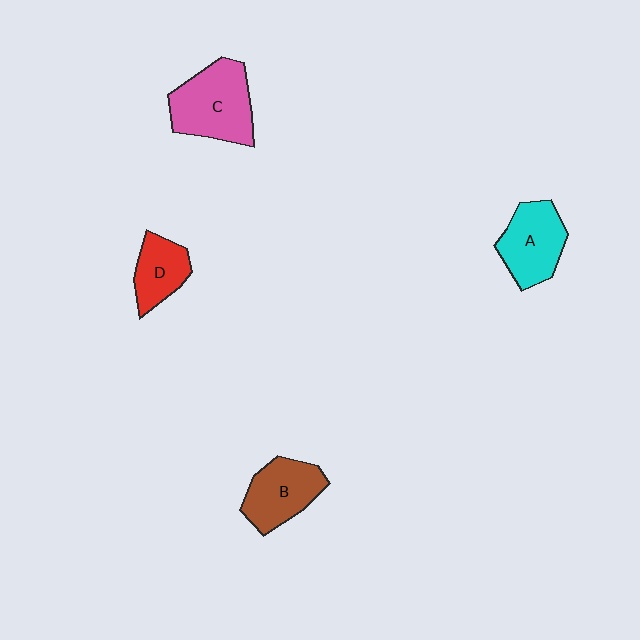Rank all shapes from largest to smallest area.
From largest to smallest: C (pink), A (cyan), B (brown), D (red).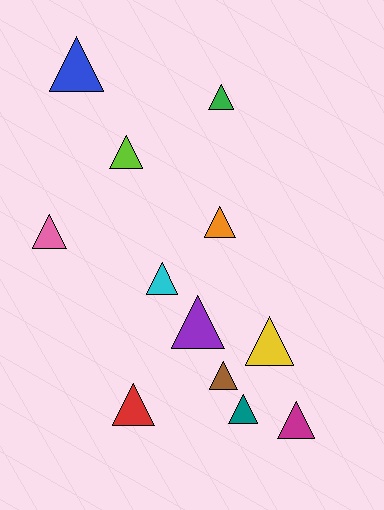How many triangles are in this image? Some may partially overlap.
There are 12 triangles.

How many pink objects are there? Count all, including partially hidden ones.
There is 1 pink object.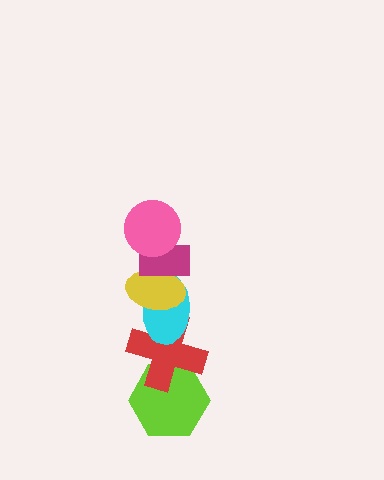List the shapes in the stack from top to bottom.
From top to bottom: the pink circle, the magenta rectangle, the yellow ellipse, the cyan ellipse, the red cross, the lime hexagon.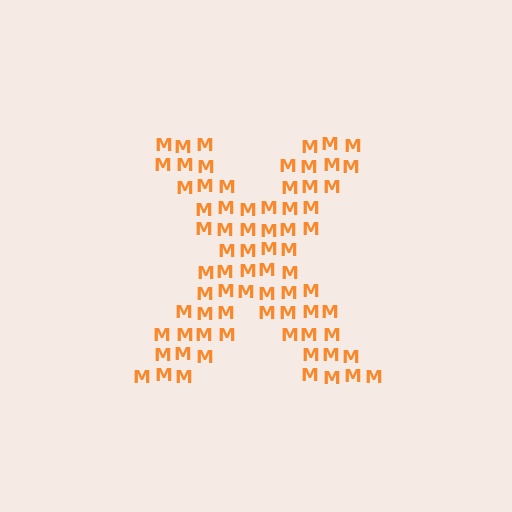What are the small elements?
The small elements are letter M's.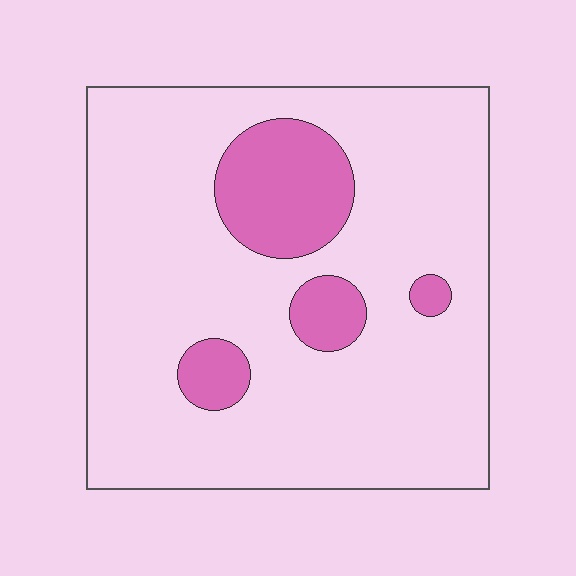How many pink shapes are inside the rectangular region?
4.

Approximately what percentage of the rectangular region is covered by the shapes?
Approximately 15%.